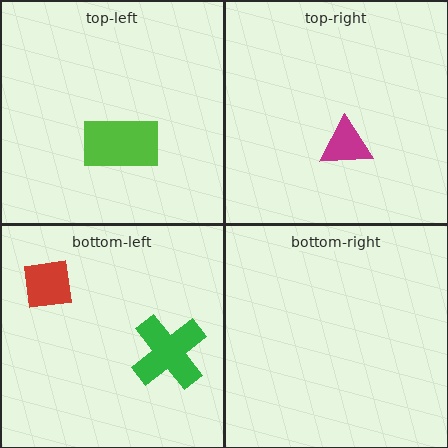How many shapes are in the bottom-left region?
2.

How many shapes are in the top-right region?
1.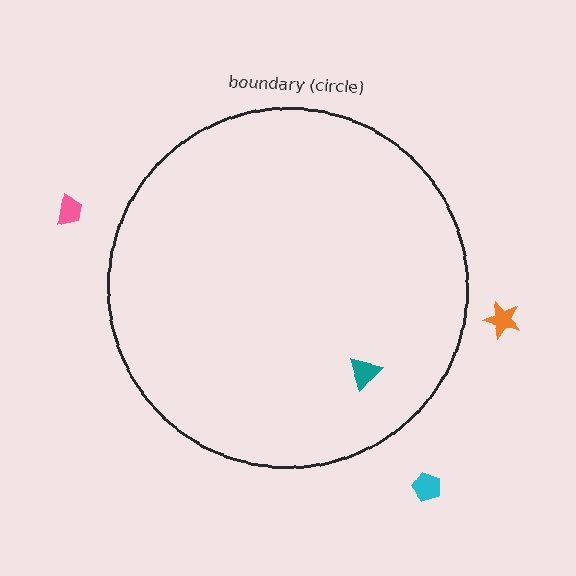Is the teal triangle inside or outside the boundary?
Inside.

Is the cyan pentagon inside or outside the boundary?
Outside.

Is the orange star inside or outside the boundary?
Outside.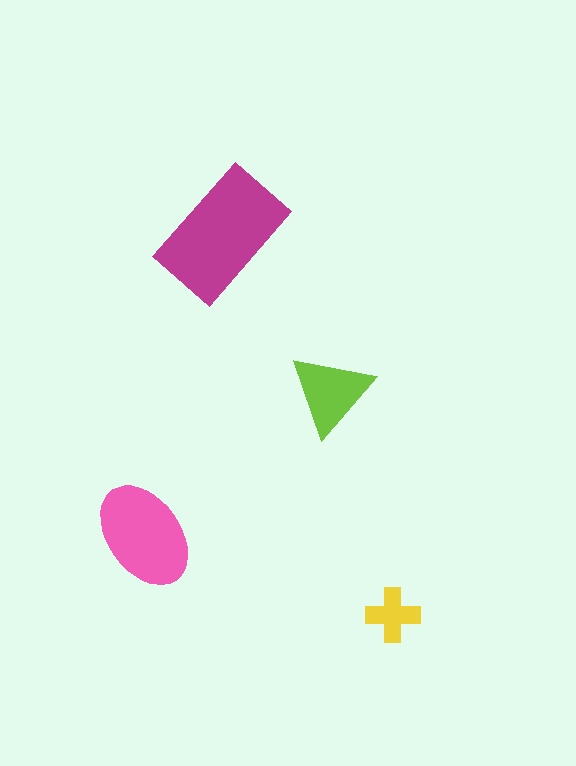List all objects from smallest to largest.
The yellow cross, the lime triangle, the pink ellipse, the magenta rectangle.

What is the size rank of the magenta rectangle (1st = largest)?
1st.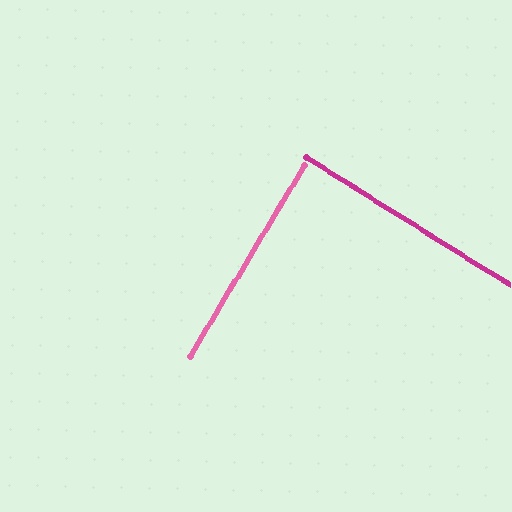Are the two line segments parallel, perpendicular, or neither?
Perpendicular — they meet at approximately 89°.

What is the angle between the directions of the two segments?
Approximately 89 degrees.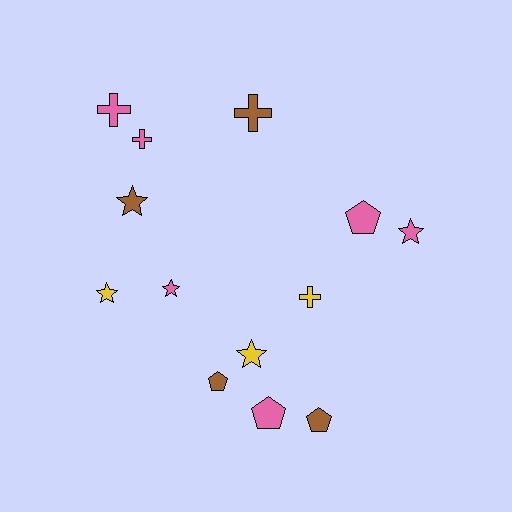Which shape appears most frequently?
Star, with 5 objects.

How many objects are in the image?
There are 13 objects.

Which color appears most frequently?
Pink, with 6 objects.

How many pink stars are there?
There are 2 pink stars.